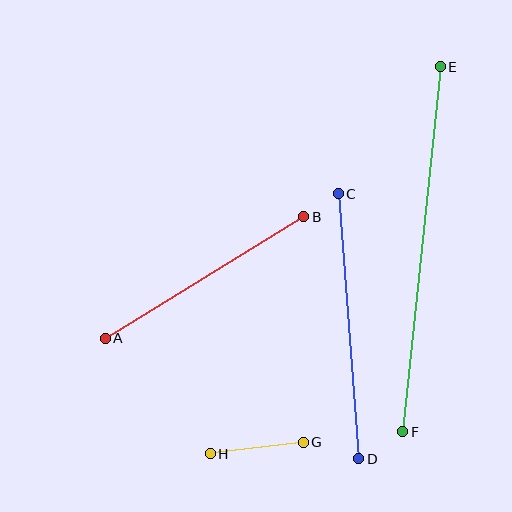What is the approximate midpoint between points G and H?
The midpoint is at approximately (257, 448) pixels.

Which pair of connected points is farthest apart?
Points E and F are farthest apart.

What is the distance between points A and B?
The distance is approximately 232 pixels.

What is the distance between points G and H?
The distance is approximately 93 pixels.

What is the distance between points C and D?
The distance is approximately 266 pixels.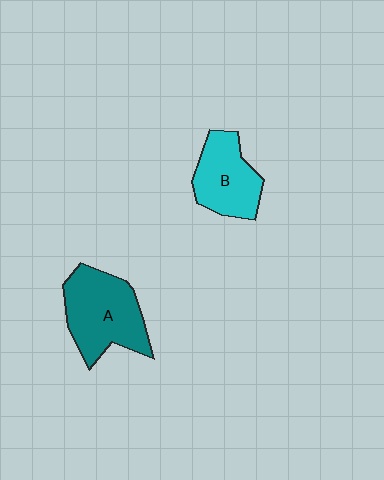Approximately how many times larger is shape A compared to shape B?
Approximately 1.3 times.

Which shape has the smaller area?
Shape B (cyan).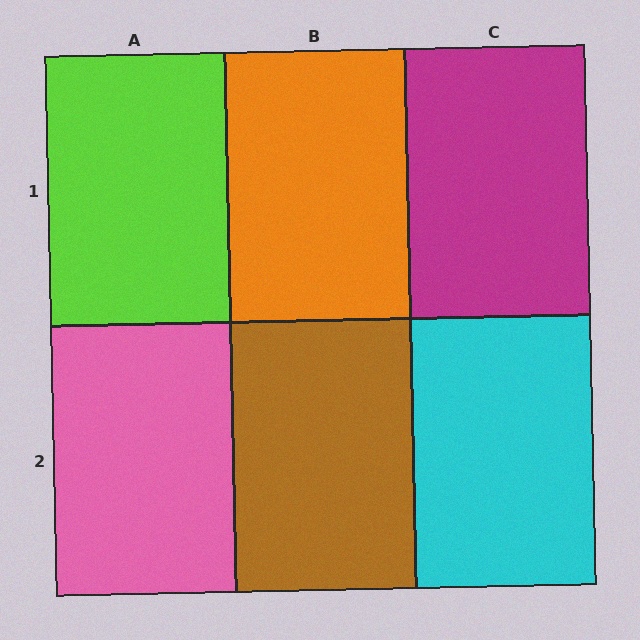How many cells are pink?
1 cell is pink.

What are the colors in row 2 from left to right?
Pink, brown, cyan.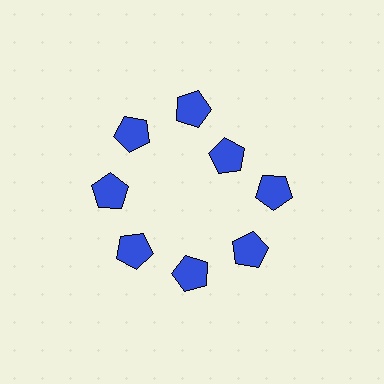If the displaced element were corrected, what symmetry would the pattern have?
It would have 8-fold rotational symmetry — the pattern would map onto itself every 45 degrees.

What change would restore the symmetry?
The symmetry would be restored by moving it outward, back onto the ring so that all 8 pentagons sit at equal angles and equal distance from the center.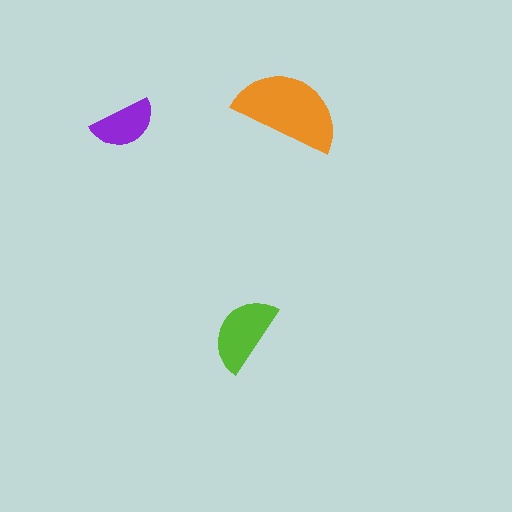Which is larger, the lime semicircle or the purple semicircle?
The lime one.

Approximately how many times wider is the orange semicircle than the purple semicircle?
About 1.5 times wider.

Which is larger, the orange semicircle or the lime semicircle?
The orange one.